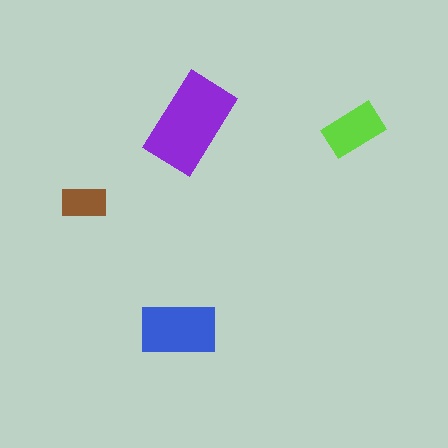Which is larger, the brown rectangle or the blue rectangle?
The blue one.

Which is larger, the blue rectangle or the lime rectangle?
The blue one.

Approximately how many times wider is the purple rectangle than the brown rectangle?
About 2 times wider.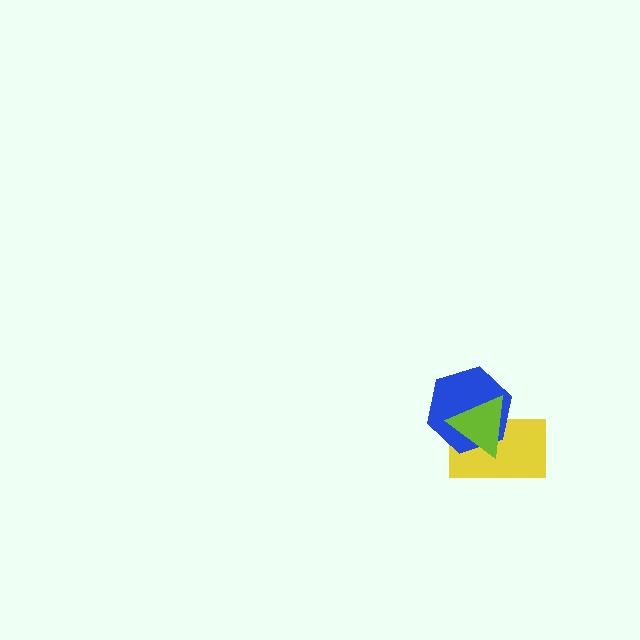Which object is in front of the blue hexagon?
The lime triangle is in front of the blue hexagon.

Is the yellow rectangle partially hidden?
Yes, it is partially covered by another shape.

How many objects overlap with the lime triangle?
2 objects overlap with the lime triangle.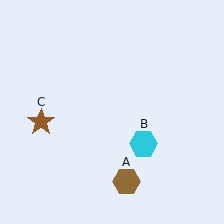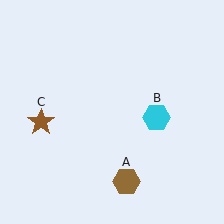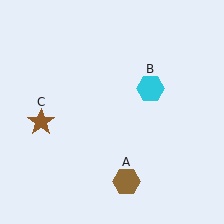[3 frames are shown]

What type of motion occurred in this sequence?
The cyan hexagon (object B) rotated counterclockwise around the center of the scene.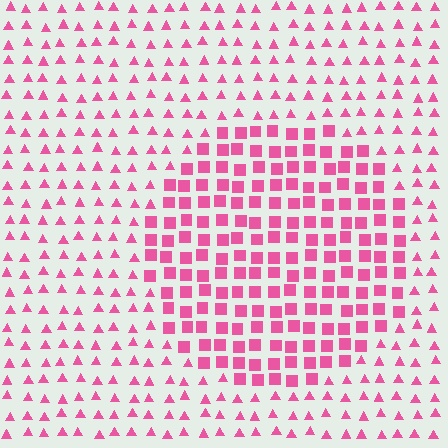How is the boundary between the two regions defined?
The boundary is defined by a change in element shape: squares inside vs. triangles outside. All elements share the same color and spacing.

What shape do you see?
I see a circle.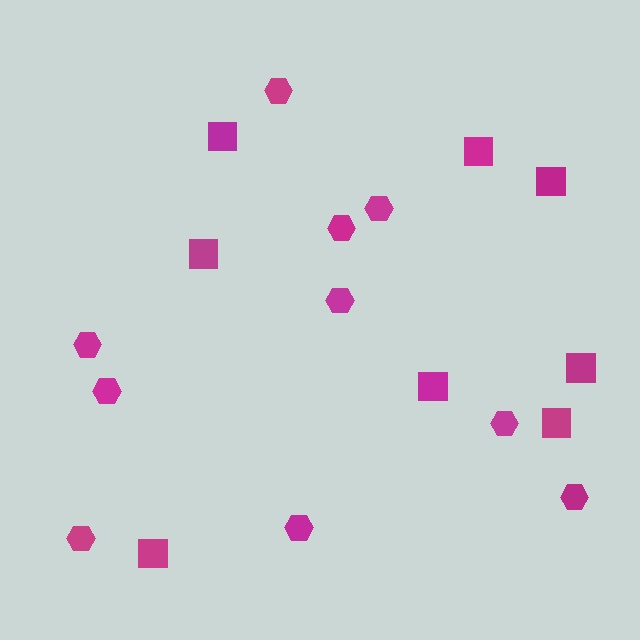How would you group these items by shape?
There are 2 groups: one group of hexagons (10) and one group of squares (8).